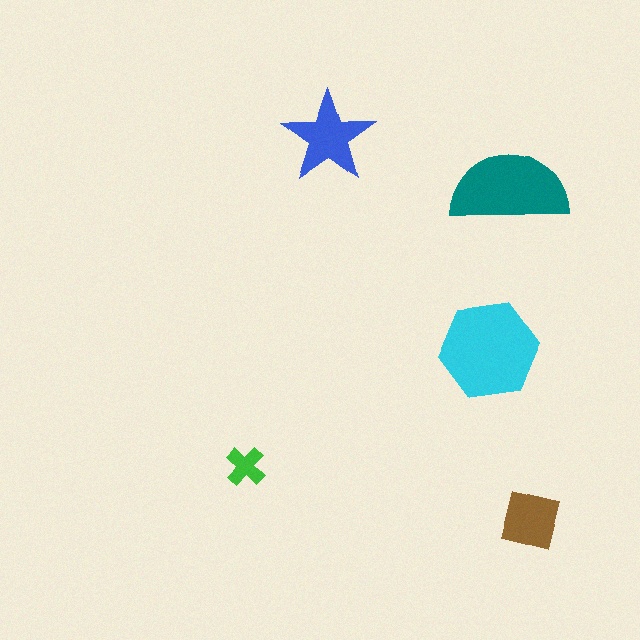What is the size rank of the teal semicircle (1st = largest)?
2nd.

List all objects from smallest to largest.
The green cross, the brown square, the blue star, the teal semicircle, the cyan hexagon.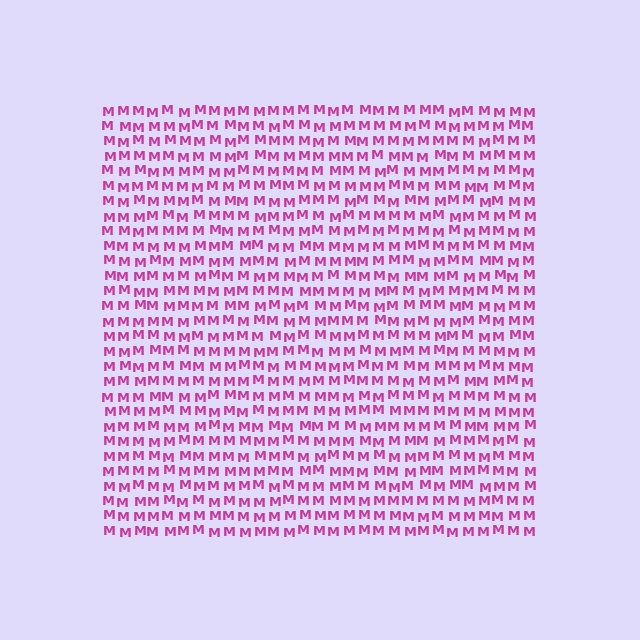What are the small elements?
The small elements are letter M's.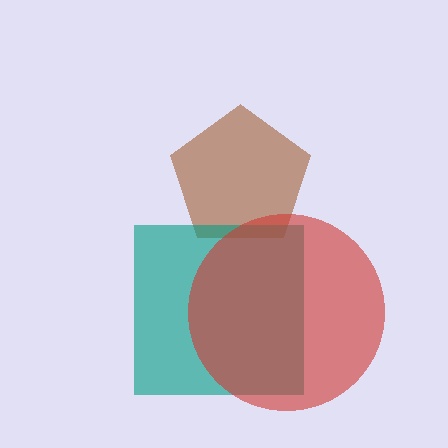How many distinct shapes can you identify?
There are 3 distinct shapes: a brown pentagon, a teal square, a red circle.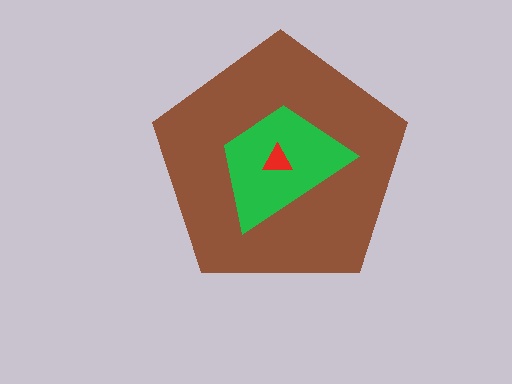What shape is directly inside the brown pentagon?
The green trapezoid.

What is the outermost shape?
The brown pentagon.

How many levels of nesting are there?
3.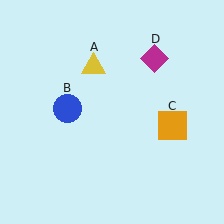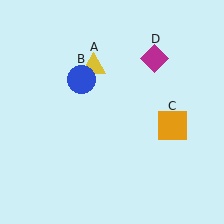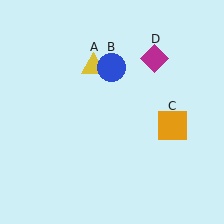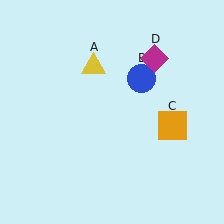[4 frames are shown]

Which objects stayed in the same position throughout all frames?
Yellow triangle (object A) and orange square (object C) and magenta diamond (object D) remained stationary.